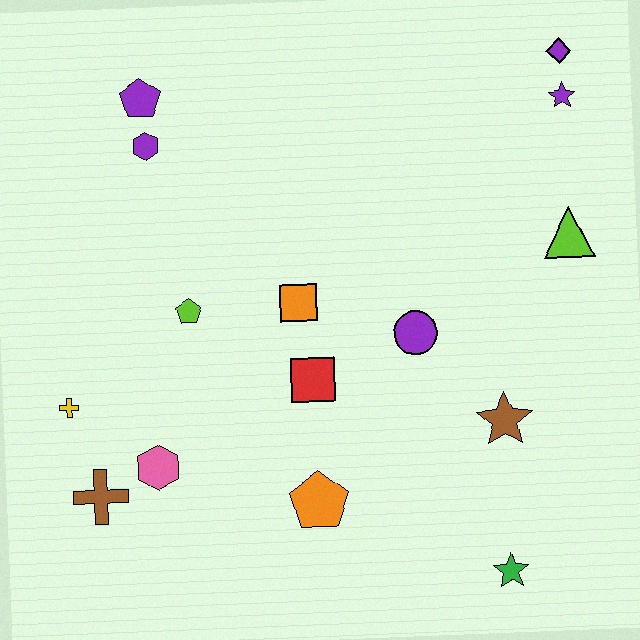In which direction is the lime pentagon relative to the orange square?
The lime pentagon is to the left of the orange square.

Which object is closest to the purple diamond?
The purple star is closest to the purple diamond.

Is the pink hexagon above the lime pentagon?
No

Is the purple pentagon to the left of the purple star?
Yes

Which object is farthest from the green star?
The purple pentagon is farthest from the green star.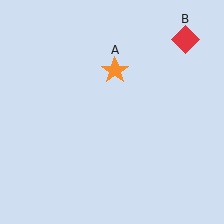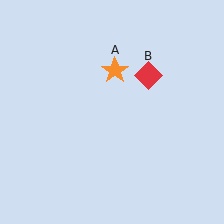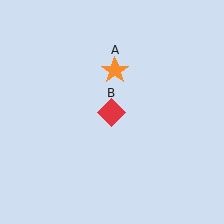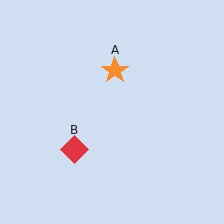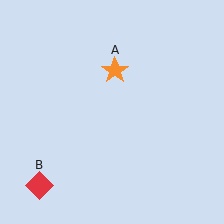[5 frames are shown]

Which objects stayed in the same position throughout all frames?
Orange star (object A) remained stationary.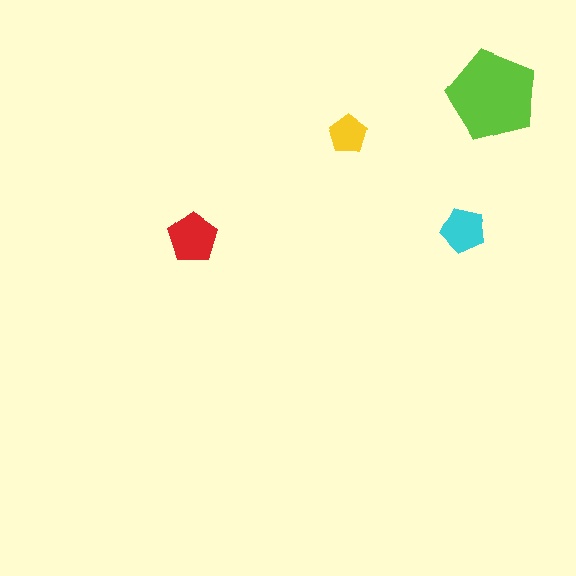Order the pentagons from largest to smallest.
the lime one, the red one, the cyan one, the yellow one.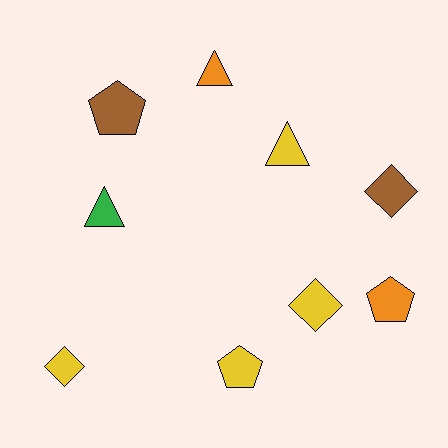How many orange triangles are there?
There is 1 orange triangle.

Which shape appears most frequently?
Diamond, with 3 objects.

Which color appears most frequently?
Yellow, with 4 objects.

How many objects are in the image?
There are 9 objects.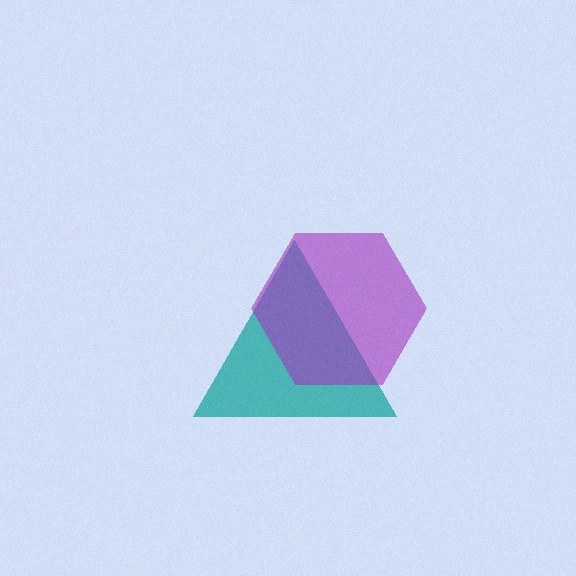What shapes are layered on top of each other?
The layered shapes are: a teal triangle, a purple hexagon.